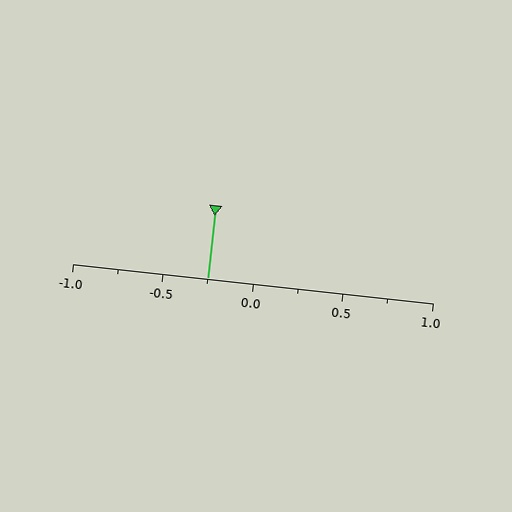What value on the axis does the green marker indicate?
The marker indicates approximately -0.25.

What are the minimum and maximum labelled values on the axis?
The axis runs from -1.0 to 1.0.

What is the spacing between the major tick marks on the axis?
The major ticks are spaced 0.5 apart.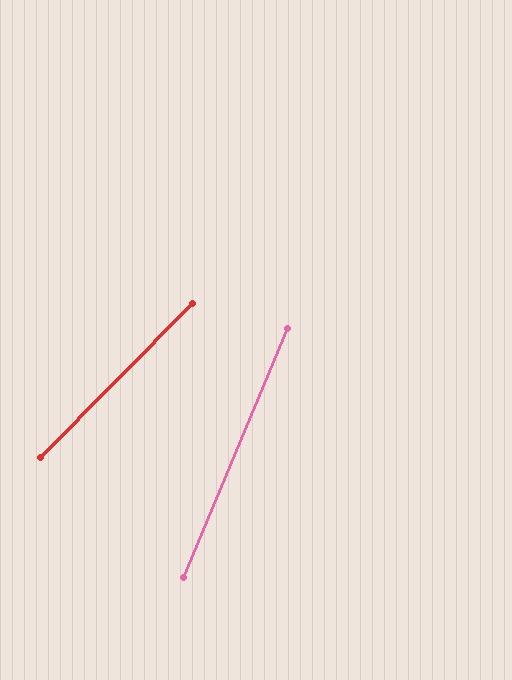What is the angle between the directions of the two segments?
Approximately 22 degrees.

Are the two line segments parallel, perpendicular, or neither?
Neither parallel nor perpendicular — they differ by about 22°.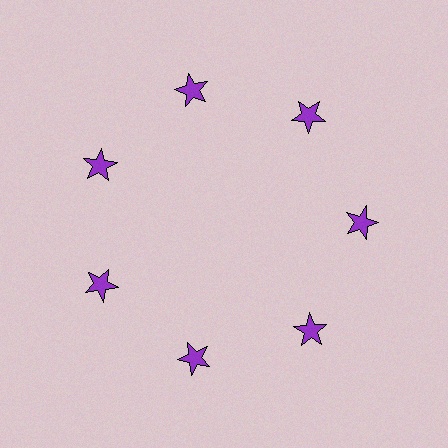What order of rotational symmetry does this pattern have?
This pattern has 7-fold rotational symmetry.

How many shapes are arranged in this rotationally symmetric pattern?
There are 7 shapes, arranged in 7 groups of 1.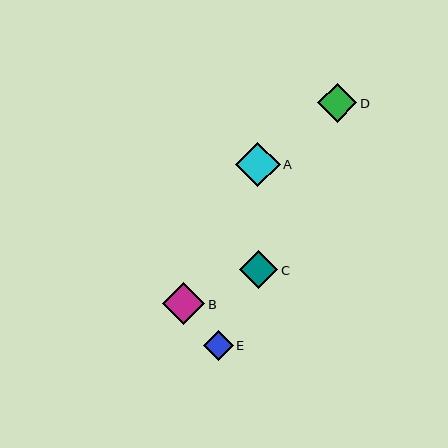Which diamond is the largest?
Diamond A is the largest with a size of approximately 44 pixels.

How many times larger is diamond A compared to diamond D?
Diamond A is approximately 1.1 times the size of diamond D.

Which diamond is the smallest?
Diamond E is the smallest with a size of approximately 30 pixels.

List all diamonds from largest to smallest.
From largest to smallest: A, B, D, C, E.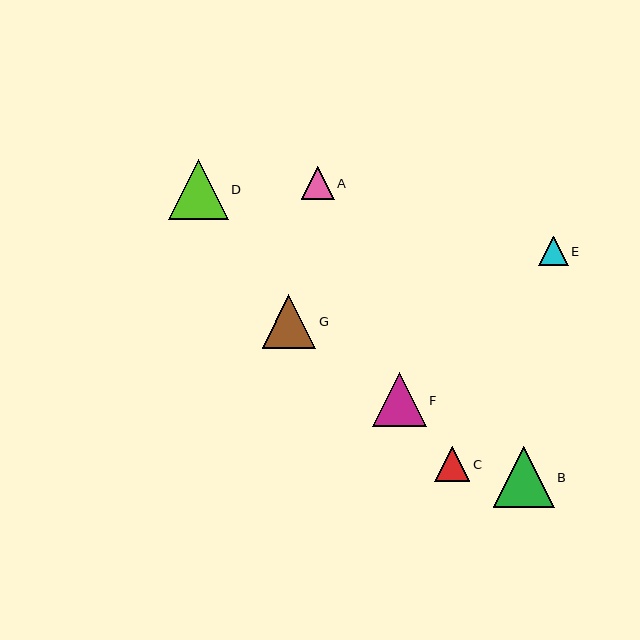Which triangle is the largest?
Triangle B is the largest with a size of approximately 61 pixels.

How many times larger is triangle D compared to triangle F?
Triangle D is approximately 1.1 times the size of triangle F.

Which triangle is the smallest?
Triangle E is the smallest with a size of approximately 29 pixels.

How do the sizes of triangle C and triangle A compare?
Triangle C and triangle A are approximately the same size.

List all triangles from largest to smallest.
From largest to smallest: B, D, F, G, C, A, E.